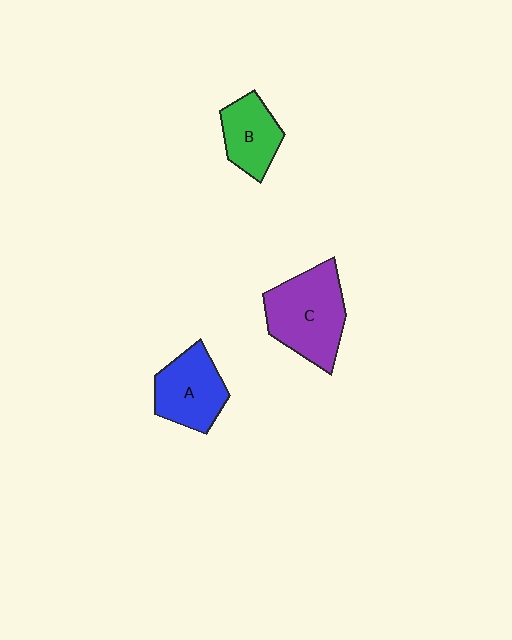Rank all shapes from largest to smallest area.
From largest to smallest: C (purple), A (blue), B (green).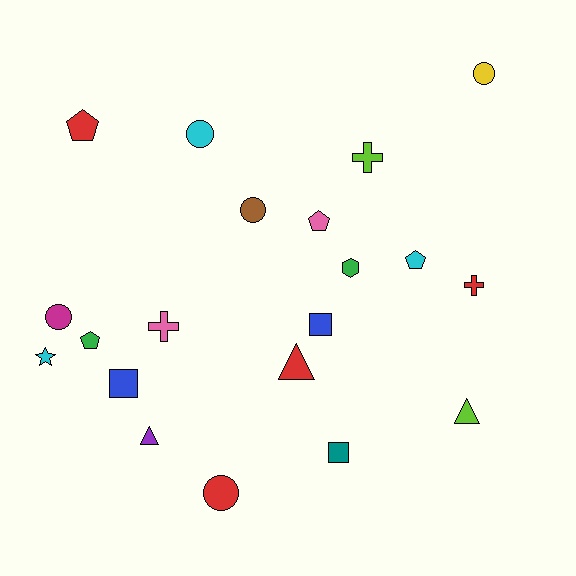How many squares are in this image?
There are 3 squares.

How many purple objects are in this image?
There is 1 purple object.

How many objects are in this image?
There are 20 objects.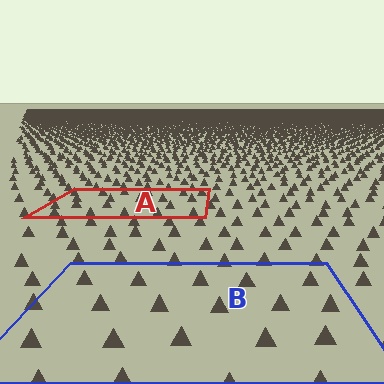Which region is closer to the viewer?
Region B is closer. The texture elements there are larger and more spread out.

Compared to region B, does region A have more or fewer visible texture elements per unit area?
Region A has more texture elements per unit area — they are packed more densely because it is farther away.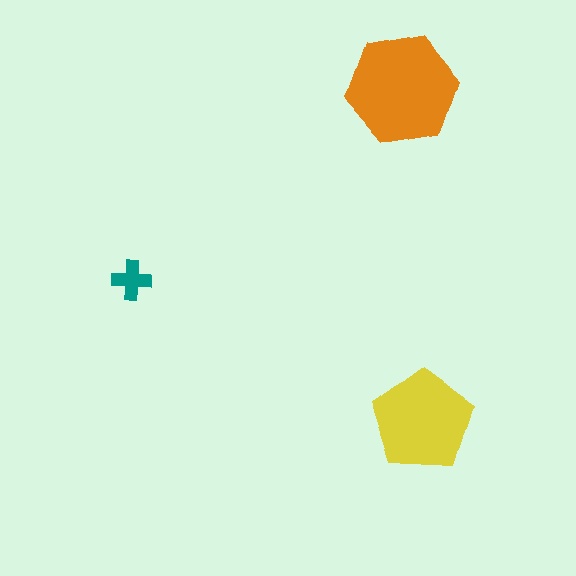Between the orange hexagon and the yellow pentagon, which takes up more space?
The orange hexagon.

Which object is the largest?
The orange hexagon.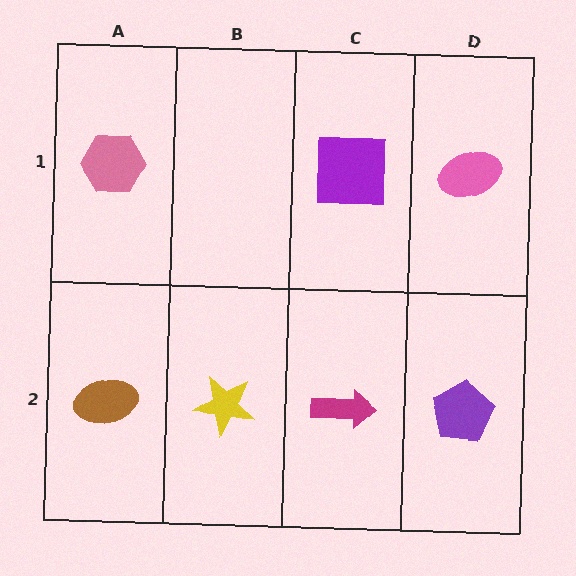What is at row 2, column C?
A magenta arrow.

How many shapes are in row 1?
3 shapes.